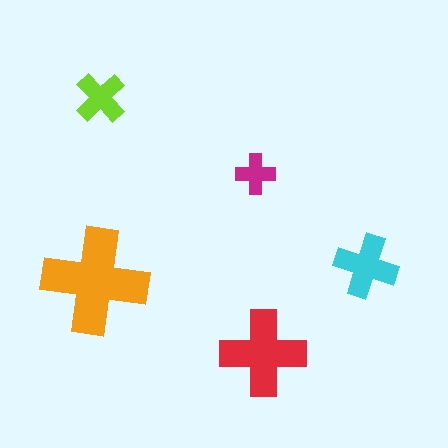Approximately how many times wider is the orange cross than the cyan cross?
About 1.5 times wider.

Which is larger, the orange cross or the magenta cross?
The orange one.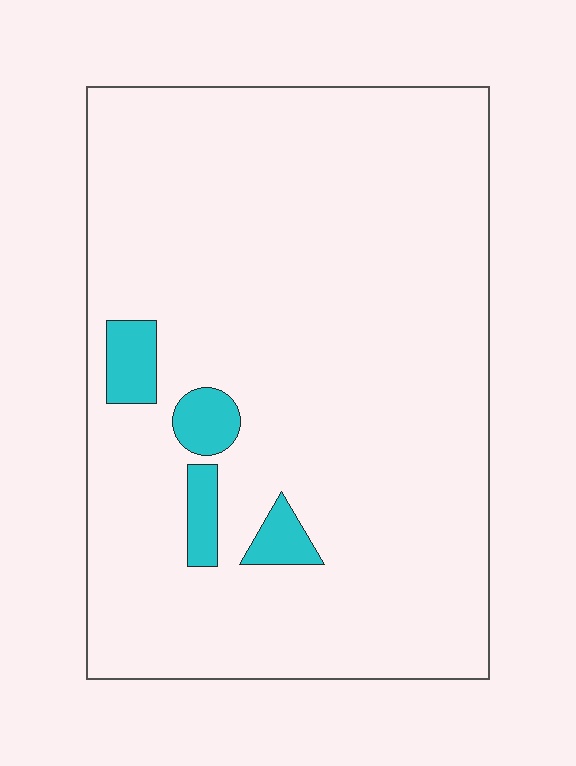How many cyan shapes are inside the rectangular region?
4.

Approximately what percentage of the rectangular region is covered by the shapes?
Approximately 5%.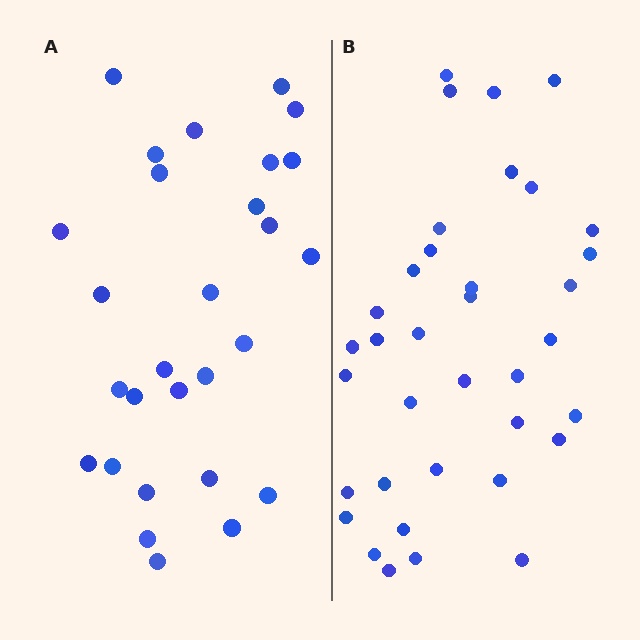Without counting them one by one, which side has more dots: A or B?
Region B (the right region) has more dots.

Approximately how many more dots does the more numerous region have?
Region B has roughly 8 or so more dots than region A.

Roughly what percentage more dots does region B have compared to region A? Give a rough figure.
About 30% more.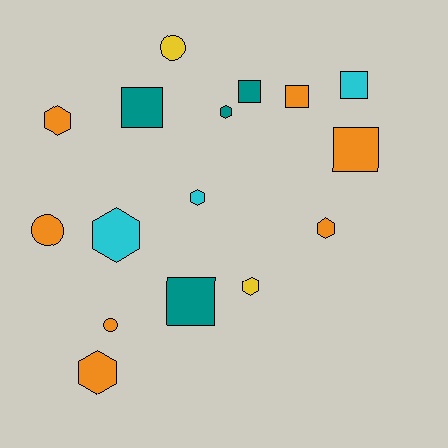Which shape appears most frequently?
Hexagon, with 7 objects.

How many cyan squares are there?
There is 1 cyan square.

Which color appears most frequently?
Orange, with 7 objects.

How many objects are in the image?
There are 16 objects.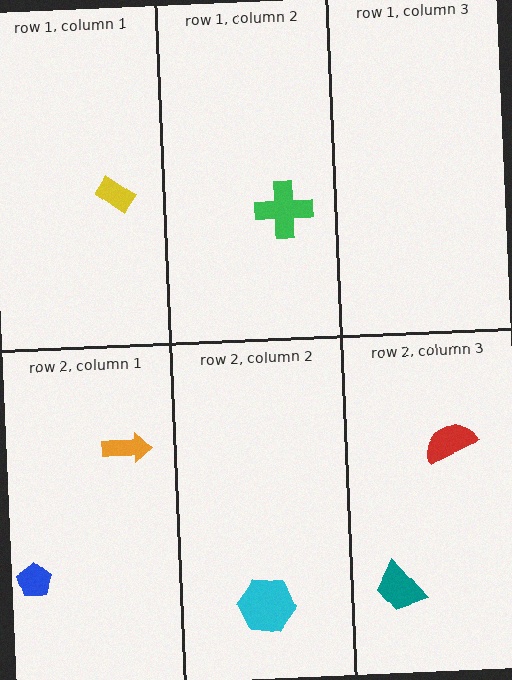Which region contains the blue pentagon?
The row 2, column 1 region.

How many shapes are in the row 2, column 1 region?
2.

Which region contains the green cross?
The row 1, column 2 region.